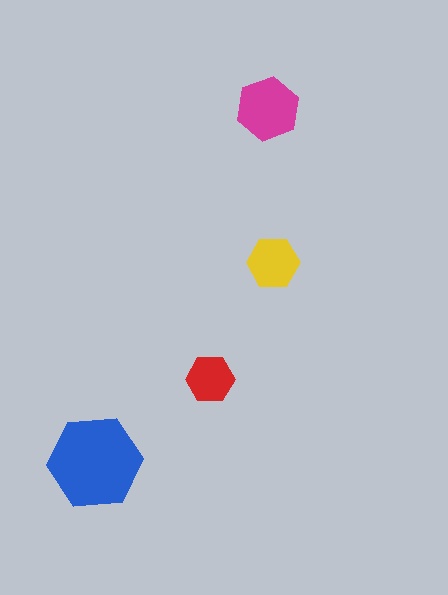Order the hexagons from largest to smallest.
the blue one, the magenta one, the yellow one, the red one.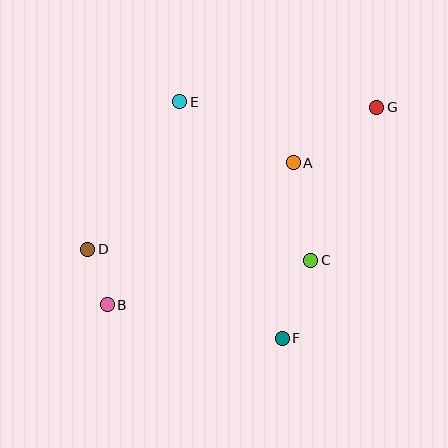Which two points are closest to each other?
Points B and D are closest to each other.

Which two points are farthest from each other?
Points B and G are farthest from each other.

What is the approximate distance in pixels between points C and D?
The distance between C and D is approximately 224 pixels.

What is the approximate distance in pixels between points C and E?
The distance between C and E is approximately 205 pixels.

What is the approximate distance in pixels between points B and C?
The distance between B and C is approximately 208 pixels.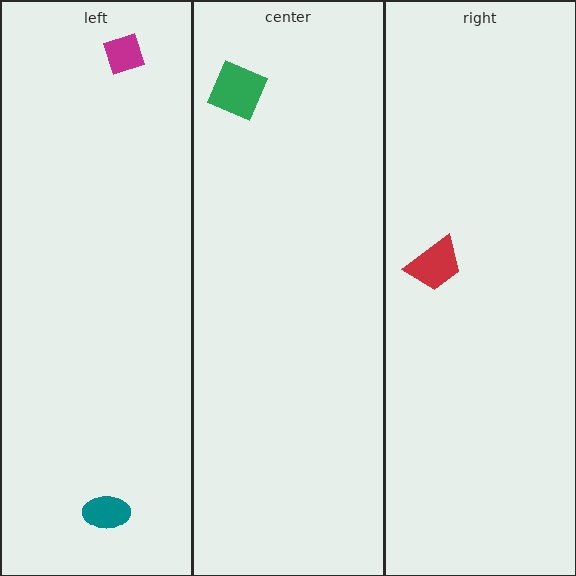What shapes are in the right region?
The red trapezoid.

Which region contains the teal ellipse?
The left region.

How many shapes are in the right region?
1.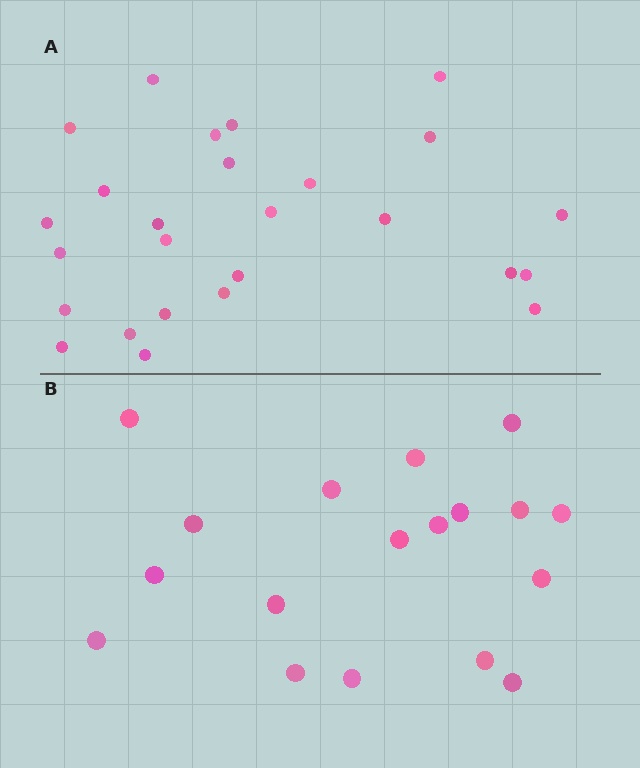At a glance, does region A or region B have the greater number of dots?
Region A (the top region) has more dots.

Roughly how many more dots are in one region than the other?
Region A has roughly 8 or so more dots than region B.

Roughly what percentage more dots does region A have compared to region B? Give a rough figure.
About 45% more.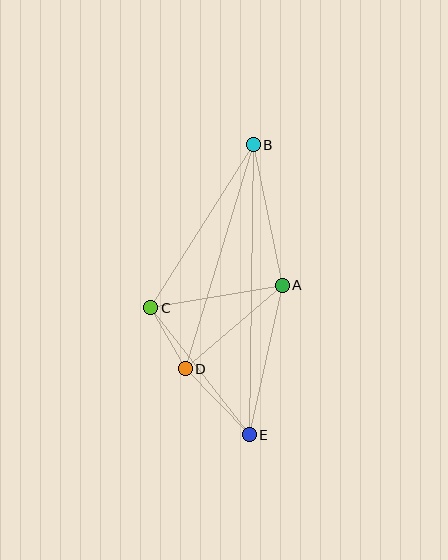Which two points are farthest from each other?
Points B and E are farthest from each other.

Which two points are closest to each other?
Points C and D are closest to each other.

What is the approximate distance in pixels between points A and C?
The distance between A and C is approximately 133 pixels.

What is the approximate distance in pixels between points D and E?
The distance between D and E is approximately 92 pixels.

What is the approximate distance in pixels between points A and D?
The distance between A and D is approximately 128 pixels.